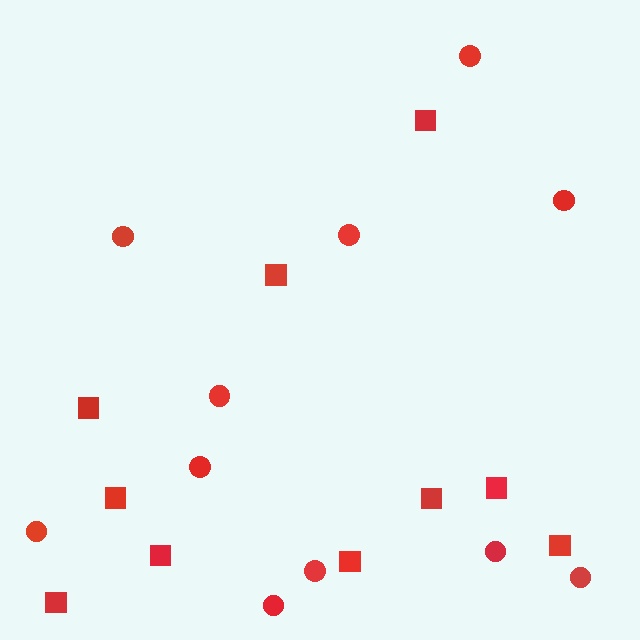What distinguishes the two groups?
There are 2 groups: one group of circles (11) and one group of squares (10).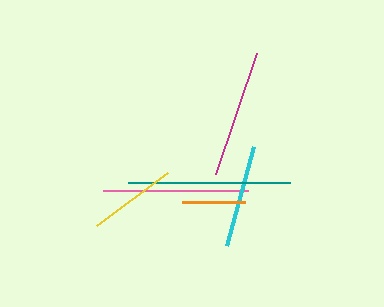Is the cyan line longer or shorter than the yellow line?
The cyan line is longer than the yellow line.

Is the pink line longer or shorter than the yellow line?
The pink line is longer than the yellow line.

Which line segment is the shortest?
The orange line is the shortest at approximately 63 pixels.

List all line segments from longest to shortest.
From longest to shortest: teal, pink, magenta, cyan, yellow, orange.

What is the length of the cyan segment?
The cyan segment is approximately 102 pixels long.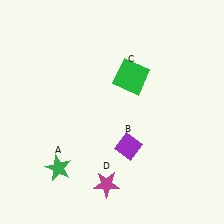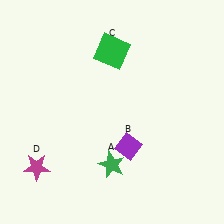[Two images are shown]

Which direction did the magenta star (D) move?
The magenta star (D) moved left.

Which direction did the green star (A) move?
The green star (A) moved right.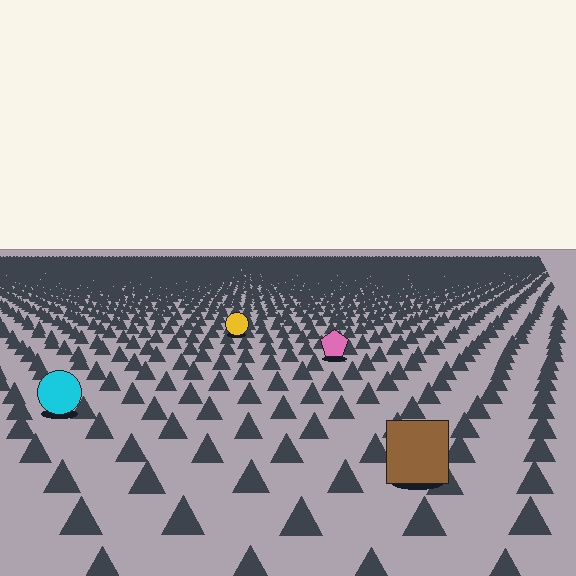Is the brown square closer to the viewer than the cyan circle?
Yes. The brown square is closer — you can tell from the texture gradient: the ground texture is coarser near it.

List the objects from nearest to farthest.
From nearest to farthest: the brown square, the cyan circle, the pink pentagon, the yellow circle.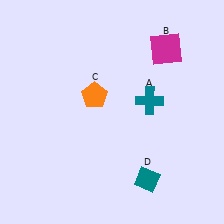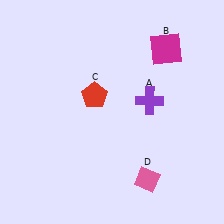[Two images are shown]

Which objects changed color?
A changed from teal to purple. C changed from orange to red. D changed from teal to pink.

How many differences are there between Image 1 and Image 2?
There are 3 differences between the two images.